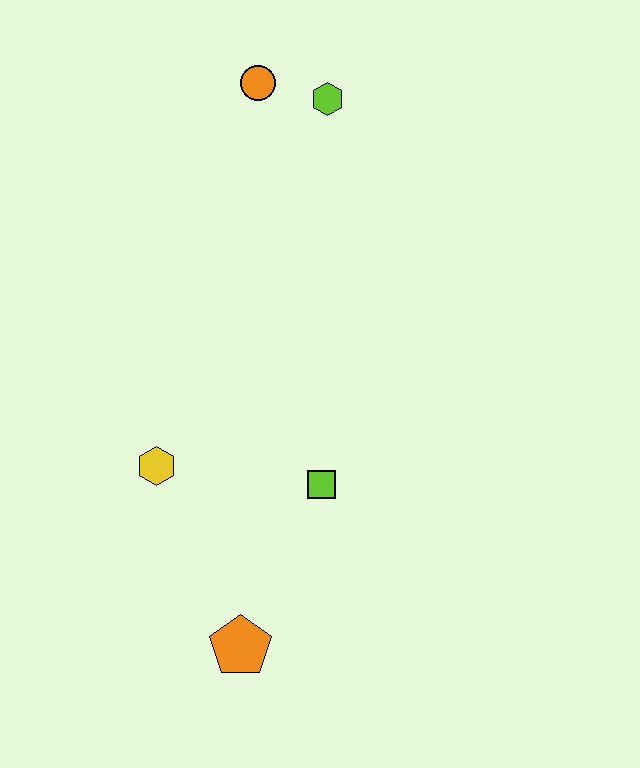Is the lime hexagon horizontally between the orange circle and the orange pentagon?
No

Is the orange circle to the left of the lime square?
Yes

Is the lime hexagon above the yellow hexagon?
Yes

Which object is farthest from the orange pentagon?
The orange circle is farthest from the orange pentagon.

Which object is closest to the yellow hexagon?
The lime square is closest to the yellow hexagon.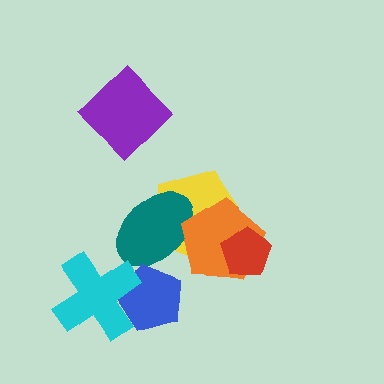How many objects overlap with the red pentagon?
2 objects overlap with the red pentagon.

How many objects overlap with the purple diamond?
0 objects overlap with the purple diamond.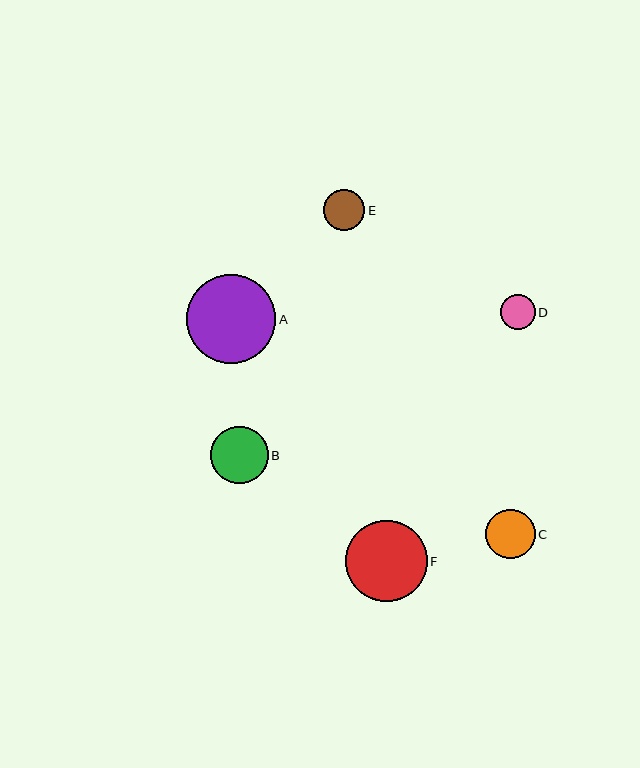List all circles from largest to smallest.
From largest to smallest: A, F, B, C, E, D.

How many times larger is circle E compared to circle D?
Circle E is approximately 1.2 times the size of circle D.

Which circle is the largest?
Circle A is the largest with a size of approximately 89 pixels.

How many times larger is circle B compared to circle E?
Circle B is approximately 1.4 times the size of circle E.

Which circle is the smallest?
Circle D is the smallest with a size of approximately 35 pixels.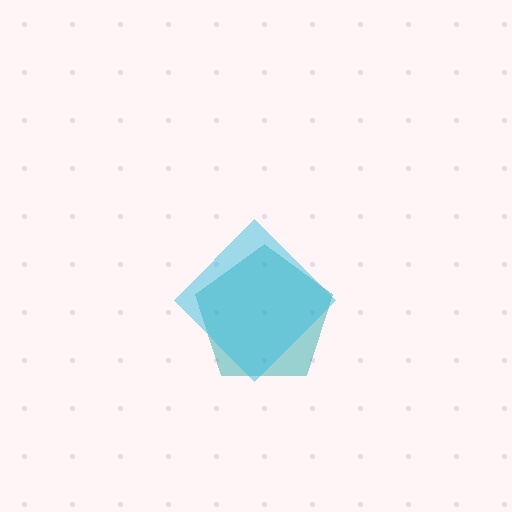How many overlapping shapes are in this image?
There are 2 overlapping shapes in the image.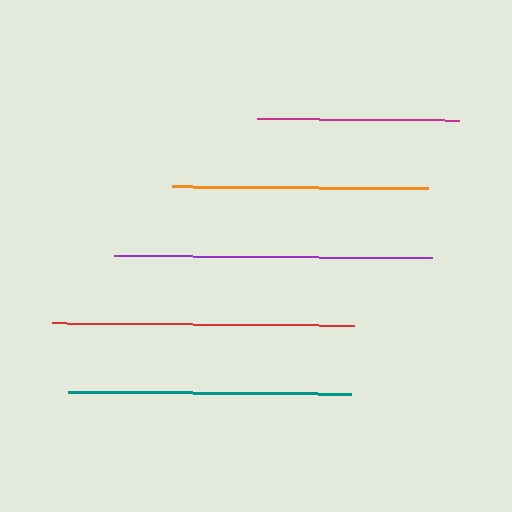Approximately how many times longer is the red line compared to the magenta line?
The red line is approximately 1.5 times the length of the magenta line.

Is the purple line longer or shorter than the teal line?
The purple line is longer than the teal line.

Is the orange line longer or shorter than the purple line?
The purple line is longer than the orange line.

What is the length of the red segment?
The red segment is approximately 302 pixels long.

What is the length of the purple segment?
The purple segment is approximately 318 pixels long.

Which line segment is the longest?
The purple line is the longest at approximately 318 pixels.